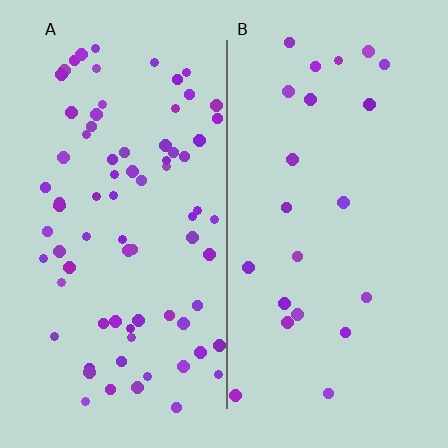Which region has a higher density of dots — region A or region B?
A (the left).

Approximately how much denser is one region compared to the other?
Approximately 3.4× — region A over region B.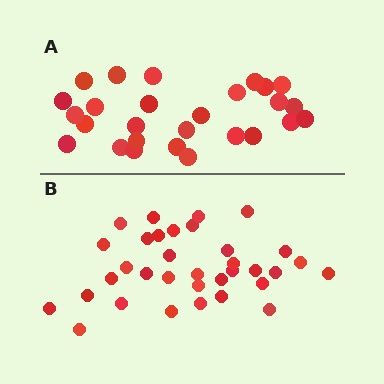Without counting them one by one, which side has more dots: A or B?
Region B (the bottom region) has more dots.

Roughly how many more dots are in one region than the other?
Region B has roughly 8 or so more dots than region A.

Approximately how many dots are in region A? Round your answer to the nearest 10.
About 30 dots. (The exact count is 27, which rounds to 30.)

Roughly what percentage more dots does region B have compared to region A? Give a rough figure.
About 25% more.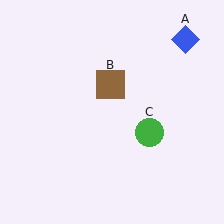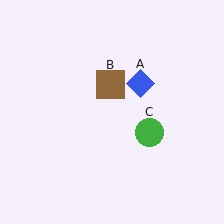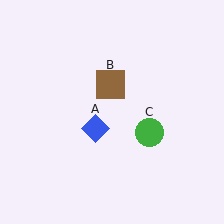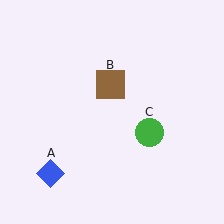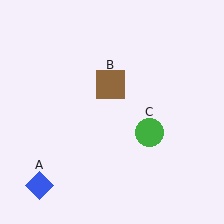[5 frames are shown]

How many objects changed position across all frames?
1 object changed position: blue diamond (object A).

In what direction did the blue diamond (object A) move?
The blue diamond (object A) moved down and to the left.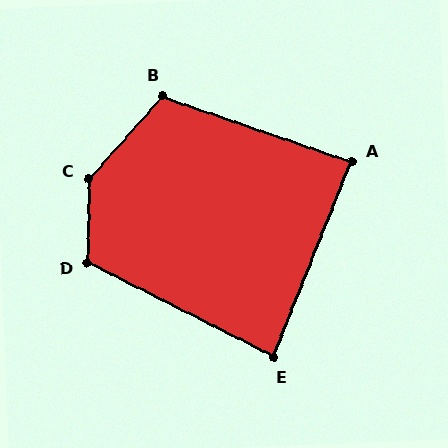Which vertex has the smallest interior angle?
E, at approximately 85 degrees.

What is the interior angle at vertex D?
Approximately 115 degrees (obtuse).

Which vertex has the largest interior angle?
C, at approximately 140 degrees.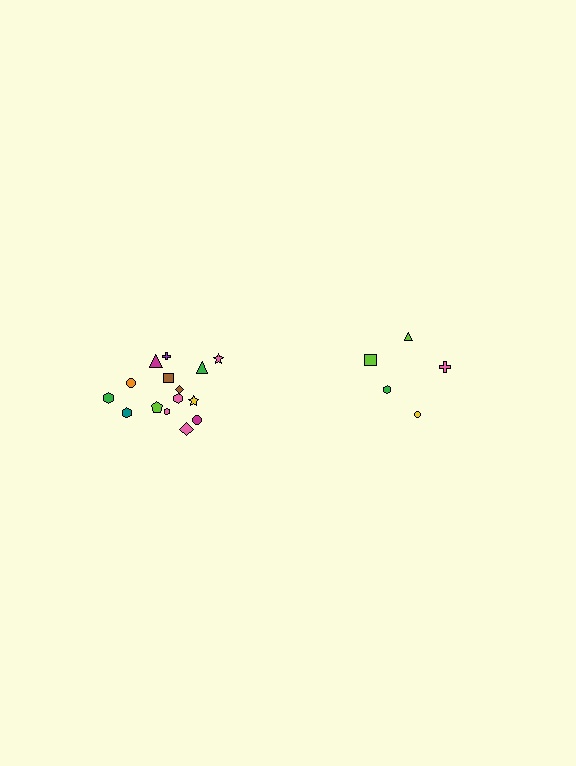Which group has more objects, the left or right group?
The left group.